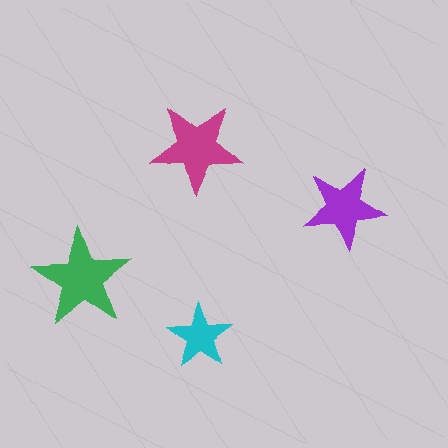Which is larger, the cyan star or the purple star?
The purple one.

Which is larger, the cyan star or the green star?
The green one.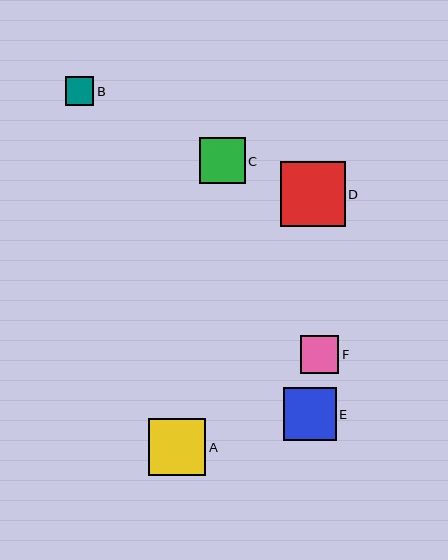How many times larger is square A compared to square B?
Square A is approximately 2.0 times the size of square B.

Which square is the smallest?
Square B is the smallest with a size of approximately 29 pixels.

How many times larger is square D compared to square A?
Square D is approximately 1.1 times the size of square A.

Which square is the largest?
Square D is the largest with a size of approximately 65 pixels.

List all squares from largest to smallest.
From largest to smallest: D, A, E, C, F, B.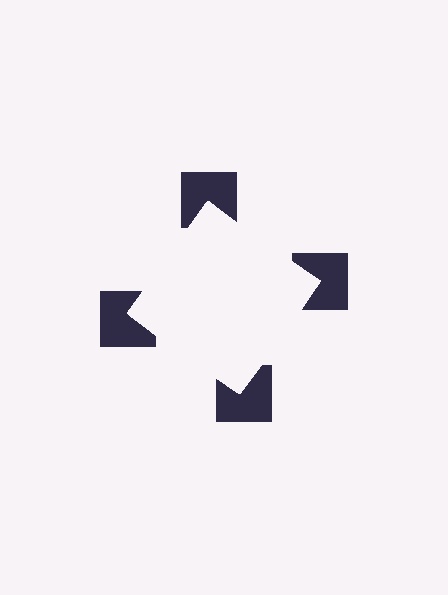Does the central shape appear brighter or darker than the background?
It typically appears slightly brighter than the background, even though no actual brightness change is drawn.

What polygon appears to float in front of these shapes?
An illusory square — its edges are inferred from the aligned wedge cuts in the notched squares, not physically drawn.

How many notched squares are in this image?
There are 4 — one at each vertex of the illusory square.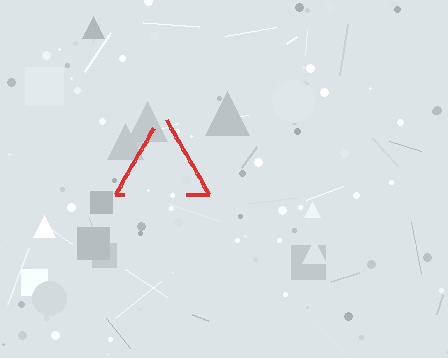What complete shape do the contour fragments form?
The contour fragments form a triangle.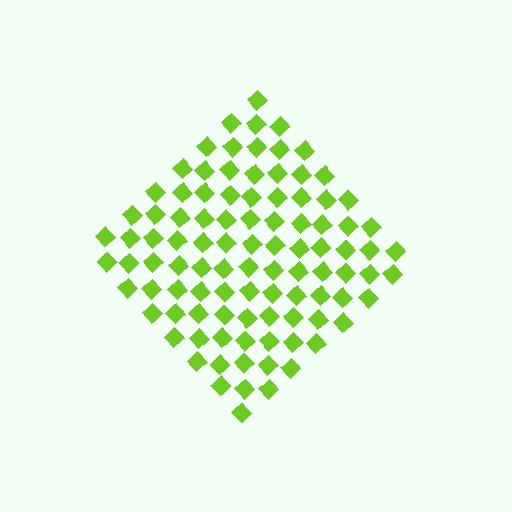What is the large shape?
The large shape is a diamond.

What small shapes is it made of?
It is made of small diamonds.